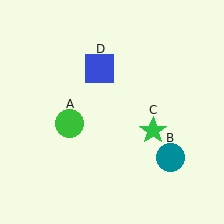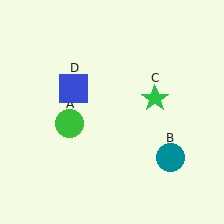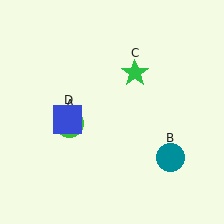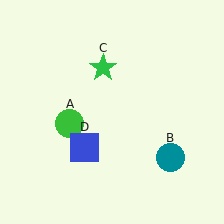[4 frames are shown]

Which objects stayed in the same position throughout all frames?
Green circle (object A) and teal circle (object B) remained stationary.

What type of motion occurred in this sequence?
The green star (object C), blue square (object D) rotated counterclockwise around the center of the scene.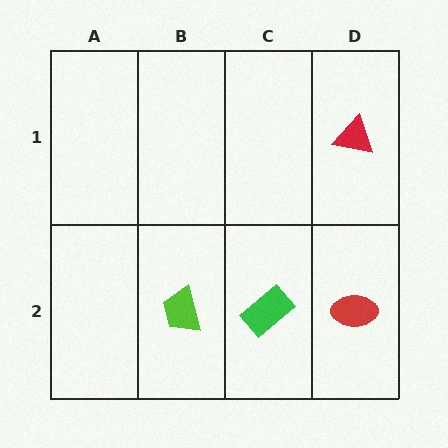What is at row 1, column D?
A red triangle.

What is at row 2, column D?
A red ellipse.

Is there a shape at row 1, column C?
No, that cell is empty.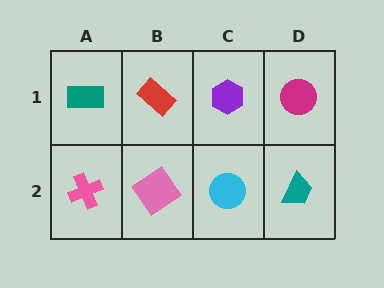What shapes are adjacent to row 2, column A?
A teal rectangle (row 1, column A), a pink diamond (row 2, column B).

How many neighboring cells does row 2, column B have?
3.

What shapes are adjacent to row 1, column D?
A teal trapezoid (row 2, column D), a purple hexagon (row 1, column C).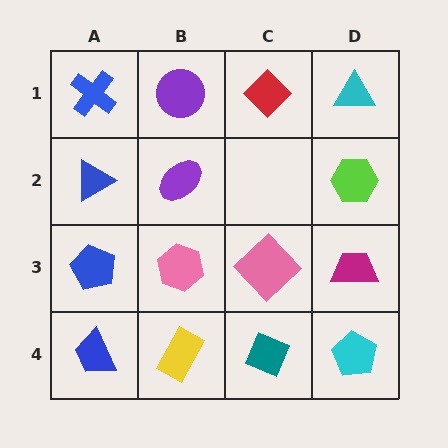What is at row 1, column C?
A red diamond.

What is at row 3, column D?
A magenta trapezoid.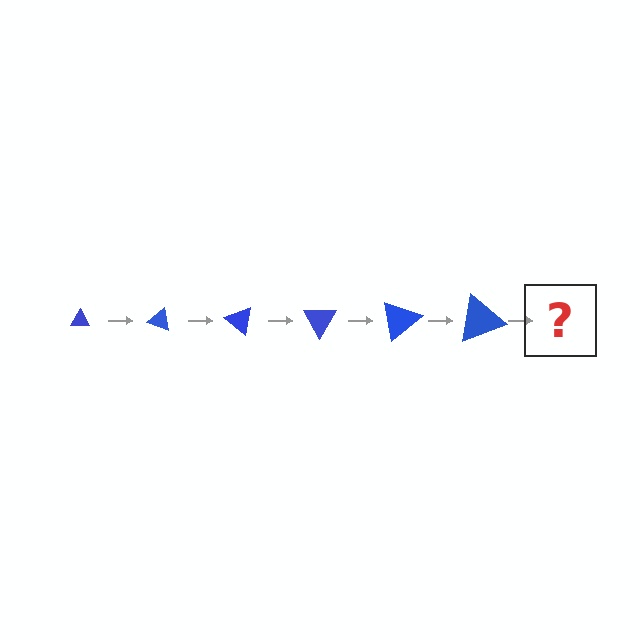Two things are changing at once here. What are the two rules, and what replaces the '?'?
The two rules are that the triangle grows larger each step and it rotates 20 degrees each step. The '?' should be a triangle, larger than the previous one and rotated 120 degrees from the start.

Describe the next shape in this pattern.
It should be a triangle, larger than the previous one and rotated 120 degrees from the start.